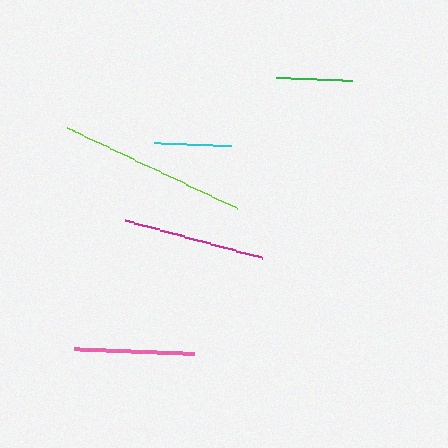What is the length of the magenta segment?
The magenta segment is approximately 142 pixels long.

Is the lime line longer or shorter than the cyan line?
The lime line is longer than the cyan line.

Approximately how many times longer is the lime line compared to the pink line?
The lime line is approximately 1.6 times the length of the pink line.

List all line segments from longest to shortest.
From longest to shortest: lime, magenta, pink, cyan, green.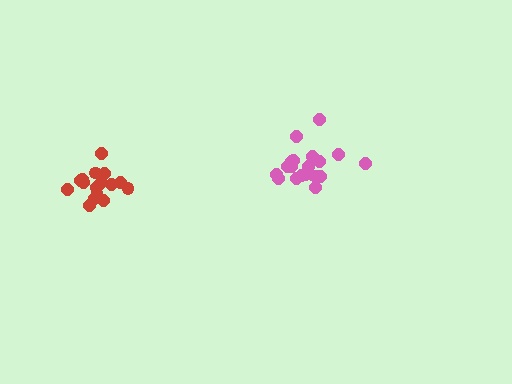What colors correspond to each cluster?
The clusters are colored: pink, red.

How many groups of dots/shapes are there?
There are 2 groups.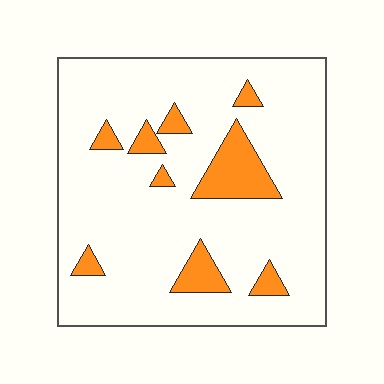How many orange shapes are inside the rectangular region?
9.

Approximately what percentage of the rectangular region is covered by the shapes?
Approximately 15%.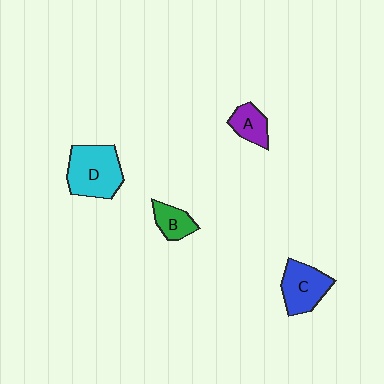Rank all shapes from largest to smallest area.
From largest to smallest: D (cyan), C (blue), A (purple), B (green).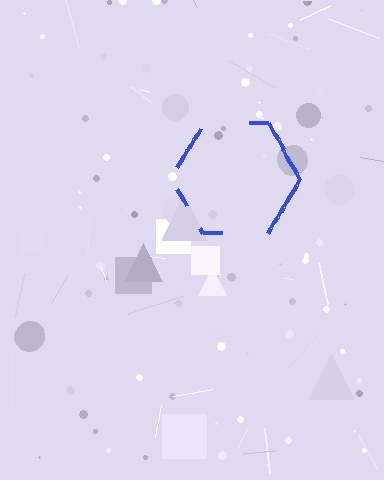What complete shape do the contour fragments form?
The contour fragments form a hexagon.